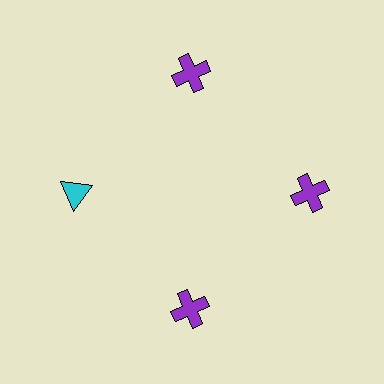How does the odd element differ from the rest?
It differs in both color (cyan instead of purple) and shape (triangle instead of cross).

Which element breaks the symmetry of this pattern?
The cyan triangle at roughly the 9 o'clock position breaks the symmetry. All other shapes are purple crosses.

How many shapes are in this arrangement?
There are 4 shapes arranged in a ring pattern.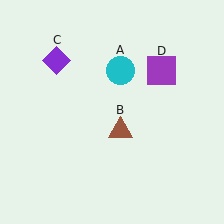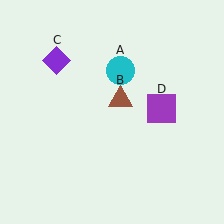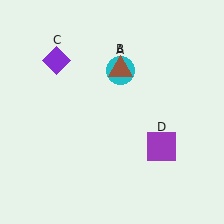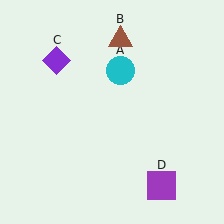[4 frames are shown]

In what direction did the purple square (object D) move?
The purple square (object D) moved down.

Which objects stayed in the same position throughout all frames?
Cyan circle (object A) and purple diamond (object C) remained stationary.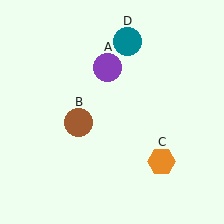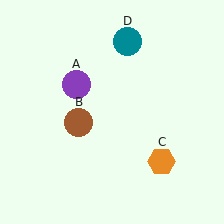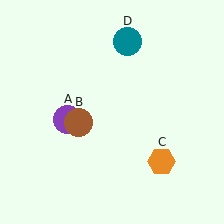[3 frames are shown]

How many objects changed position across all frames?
1 object changed position: purple circle (object A).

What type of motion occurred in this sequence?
The purple circle (object A) rotated counterclockwise around the center of the scene.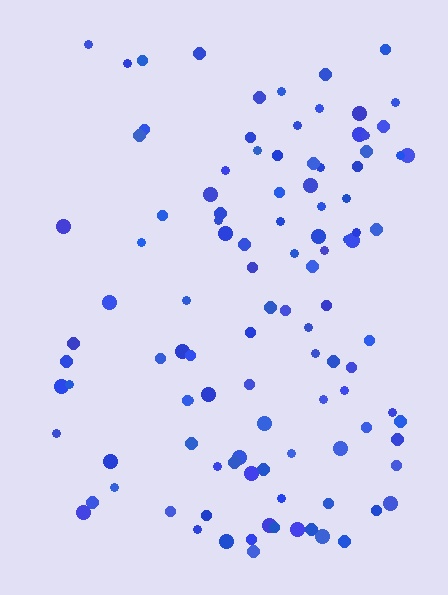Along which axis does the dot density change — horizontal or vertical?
Horizontal.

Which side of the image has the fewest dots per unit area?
The left.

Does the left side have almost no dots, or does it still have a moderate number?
Still a moderate number, just noticeably fewer than the right.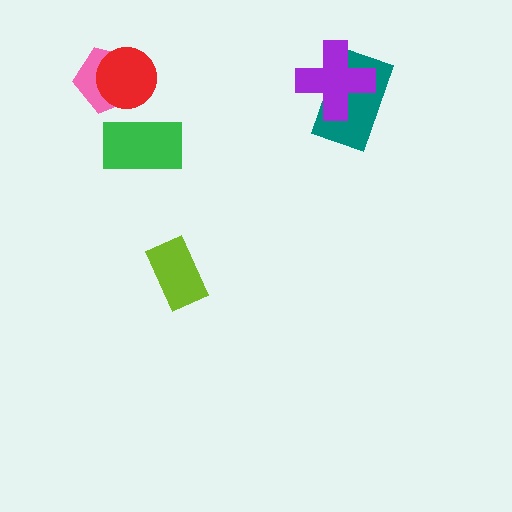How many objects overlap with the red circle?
1 object overlaps with the red circle.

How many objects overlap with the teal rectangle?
1 object overlaps with the teal rectangle.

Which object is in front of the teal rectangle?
The purple cross is in front of the teal rectangle.